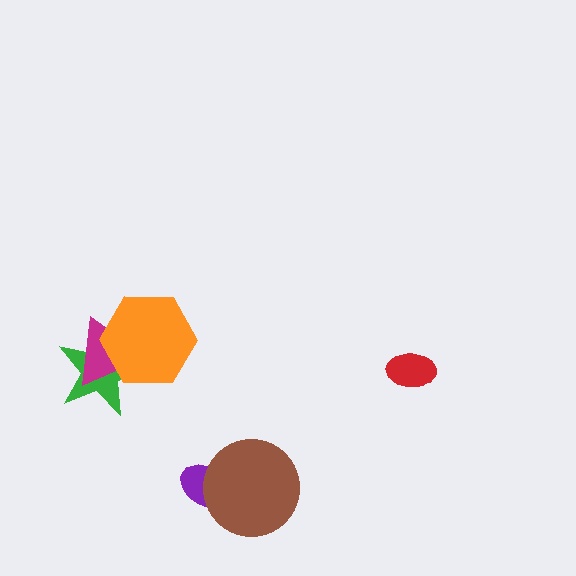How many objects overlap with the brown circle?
1 object overlaps with the brown circle.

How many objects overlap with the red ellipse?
0 objects overlap with the red ellipse.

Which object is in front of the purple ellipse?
The brown circle is in front of the purple ellipse.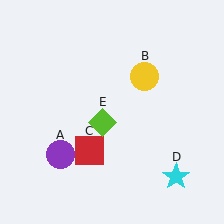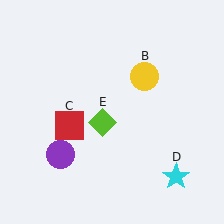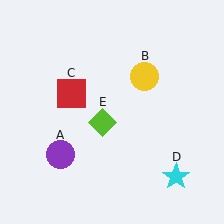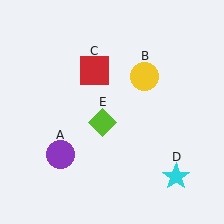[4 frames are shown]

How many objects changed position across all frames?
1 object changed position: red square (object C).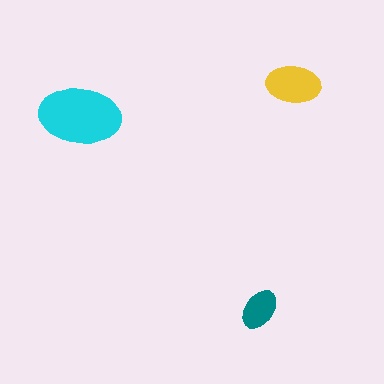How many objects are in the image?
There are 3 objects in the image.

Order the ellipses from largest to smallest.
the cyan one, the yellow one, the teal one.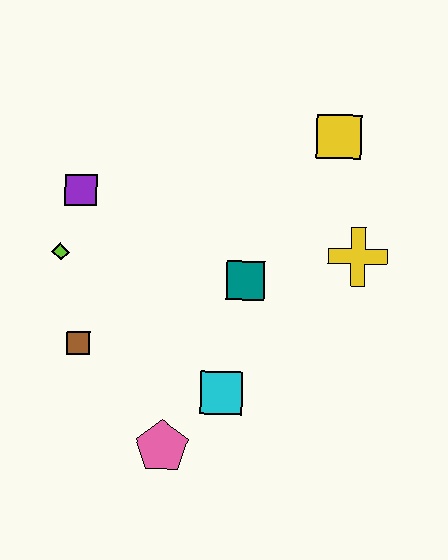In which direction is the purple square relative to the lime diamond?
The purple square is above the lime diamond.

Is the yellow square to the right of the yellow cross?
No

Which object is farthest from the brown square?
The yellow square is farthest from the brown square.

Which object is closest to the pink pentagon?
The cyan square is closest to the pink pentagon.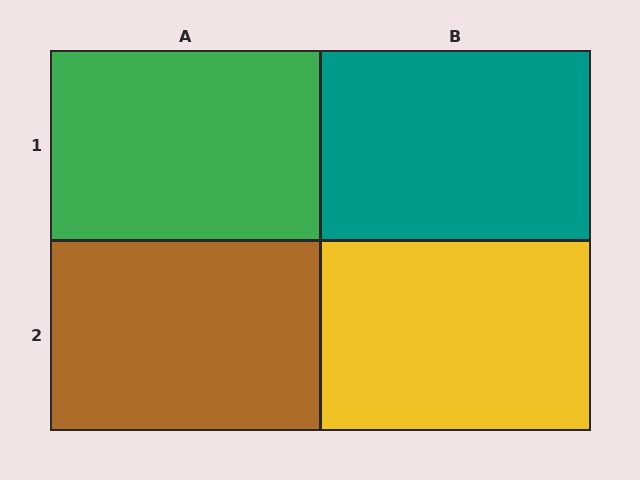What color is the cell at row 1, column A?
Green.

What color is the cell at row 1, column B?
Teal.